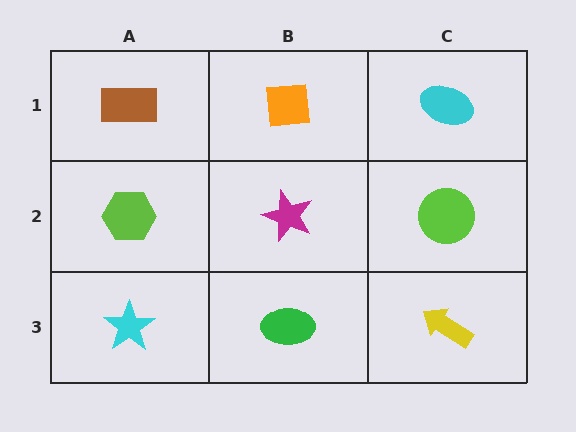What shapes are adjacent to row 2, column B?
An orange square (row 1, column B), a green ellipse (row 3, column B), a lime hexagon (row 2, column A), a lime circle (row 2, column C).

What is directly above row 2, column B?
An orange square.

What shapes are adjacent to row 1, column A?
A lime hexagon (row 2, column A), an orange square (row 1, column B).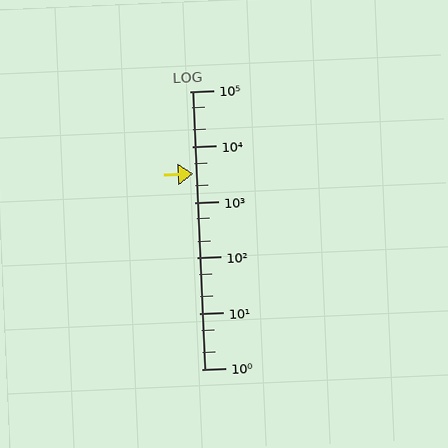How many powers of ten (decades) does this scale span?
The scale spans 5 decades, from 1 to 100000.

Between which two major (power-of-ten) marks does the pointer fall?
The pointer is between 1000 and 10000.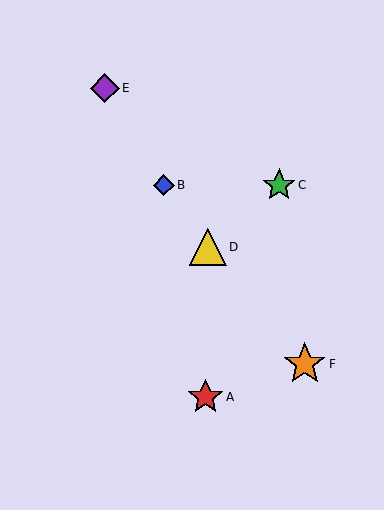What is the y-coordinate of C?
Object C is at y≈185.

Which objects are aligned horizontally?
Objects B, C are aligned horizontally.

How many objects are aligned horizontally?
2 objects (B, C) are aligned horizontally.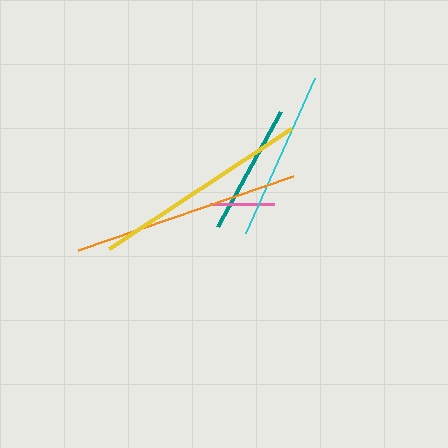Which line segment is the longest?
The orange line is the longest at approximately 228 pixels.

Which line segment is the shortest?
The pink line is the shortest at approximately 64 pixels.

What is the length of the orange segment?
The orange segment is approximately 228 pixels long.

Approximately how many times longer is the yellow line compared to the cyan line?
The yellow line is approximately 1.3 times the length of the cyan line.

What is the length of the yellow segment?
The yellow segment is approximately 218 pixels long.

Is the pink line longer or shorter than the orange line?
The orange line is longer than the pink line.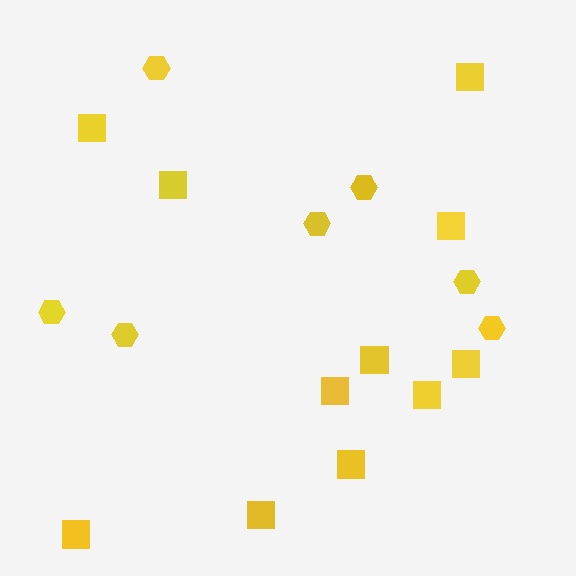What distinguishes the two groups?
There are 2 groups: one group of squares (11) and one group of hexagons (7).